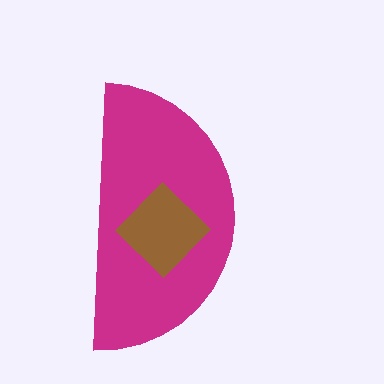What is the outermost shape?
The magenta semicircle.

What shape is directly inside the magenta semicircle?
The brown diamond.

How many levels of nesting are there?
2.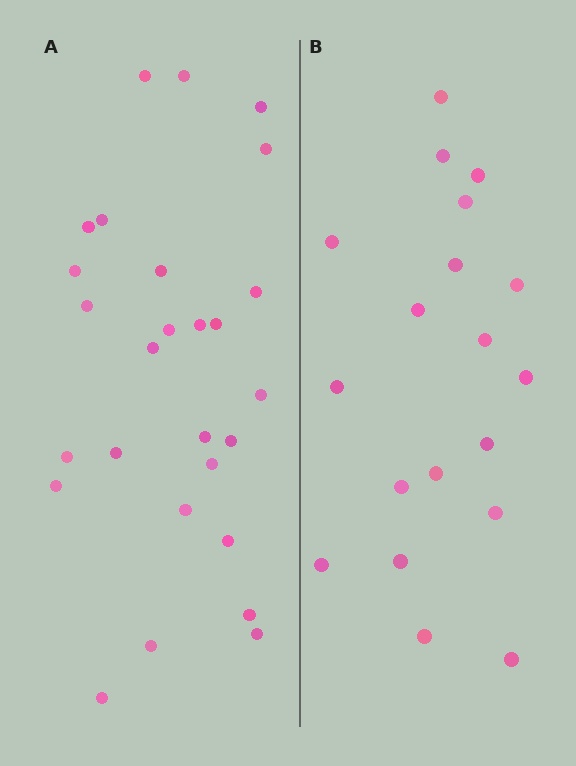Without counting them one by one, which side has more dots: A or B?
Region A (the left region) has more dots.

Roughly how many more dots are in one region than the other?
Region A has roughly 8 or so more dots than region B.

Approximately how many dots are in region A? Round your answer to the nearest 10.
About 30 dots. (The exact count is 27, which rounds to 30.)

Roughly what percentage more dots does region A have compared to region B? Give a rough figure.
About 40% more.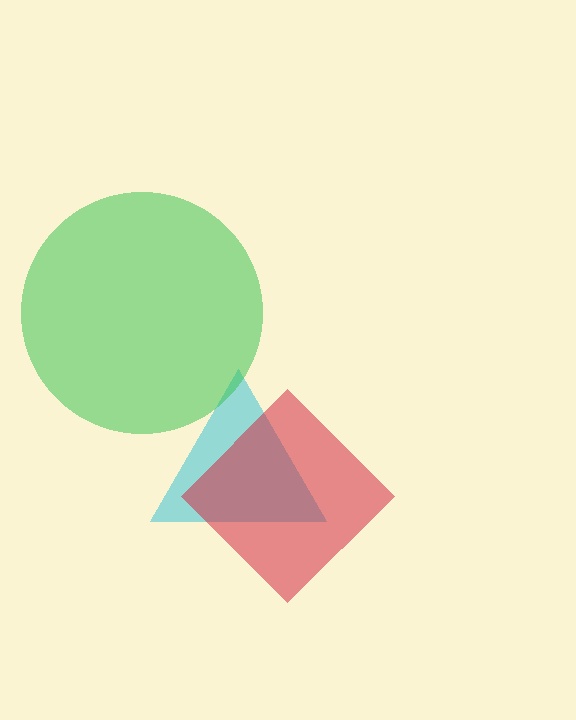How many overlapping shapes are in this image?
There are 3 overlapping shapes in the image.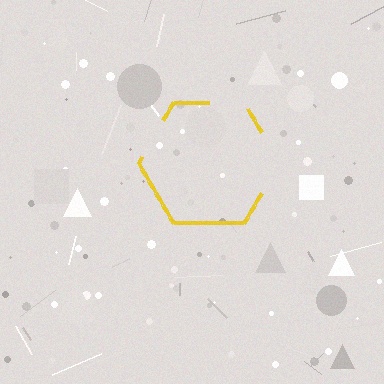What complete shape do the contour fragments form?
The contour fragments form a hexagon.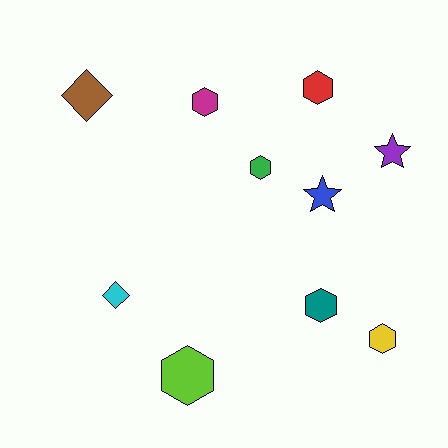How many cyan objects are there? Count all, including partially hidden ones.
There is 1 cyan object.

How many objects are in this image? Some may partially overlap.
There are 10 objects.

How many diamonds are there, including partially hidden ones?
There are 2 diamonds.